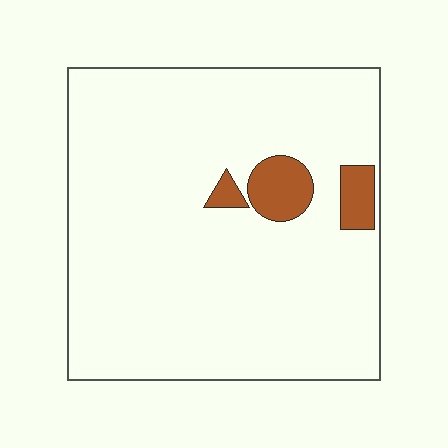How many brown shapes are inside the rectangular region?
3.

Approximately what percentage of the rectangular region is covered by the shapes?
Approximately 5%.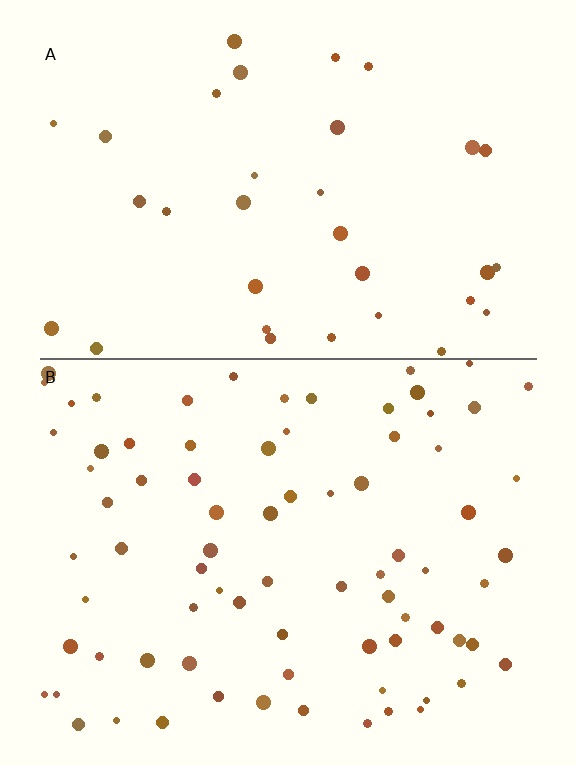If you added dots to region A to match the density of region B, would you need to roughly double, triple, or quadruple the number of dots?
Approximately double.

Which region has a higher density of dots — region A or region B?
B (the bottom).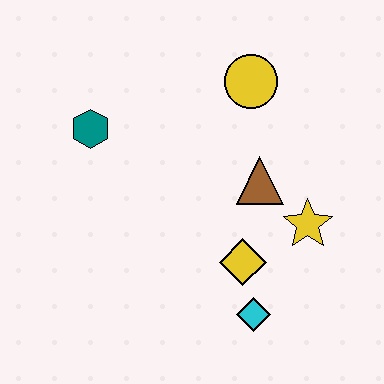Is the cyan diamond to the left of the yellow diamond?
No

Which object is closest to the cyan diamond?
The yellow diamond is closest to the cyan diamond.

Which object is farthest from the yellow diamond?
The teal hexagon is farthest from the yellow diamond.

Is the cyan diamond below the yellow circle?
Yes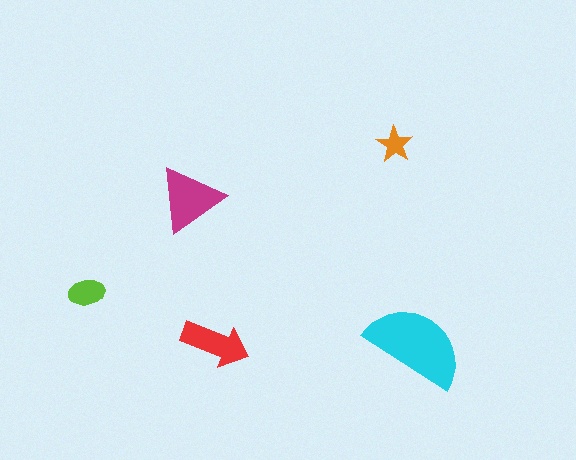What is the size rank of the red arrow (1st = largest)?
3rd.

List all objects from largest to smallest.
The cyan semicircle, the magenta triangle, the red arrow, the lime ellipse, the orange star.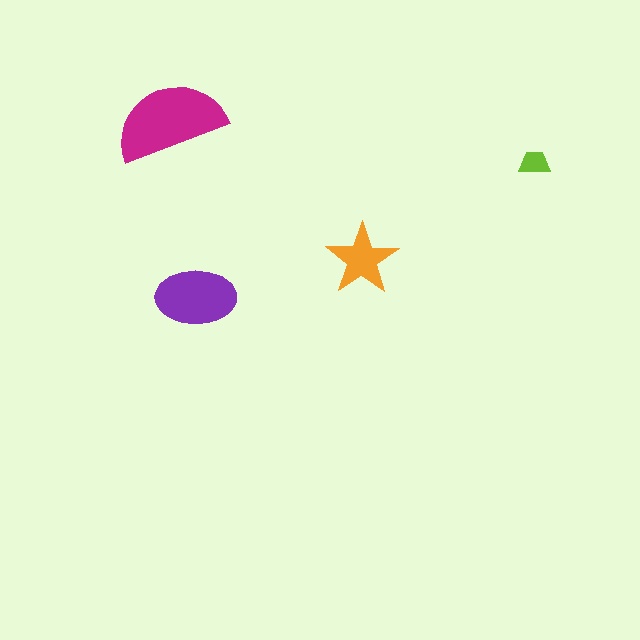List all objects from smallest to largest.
The lime trapezoid, the orange star, the purple ellipse, the magenta semicircle.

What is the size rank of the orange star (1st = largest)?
3rd.